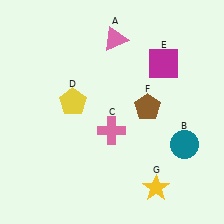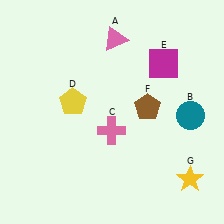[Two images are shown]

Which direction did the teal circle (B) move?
The teal circle (B) moved up.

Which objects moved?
The objects that moved are: the teal circle (B), the yellow star (G).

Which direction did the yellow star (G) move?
The yellow star (G) moved right.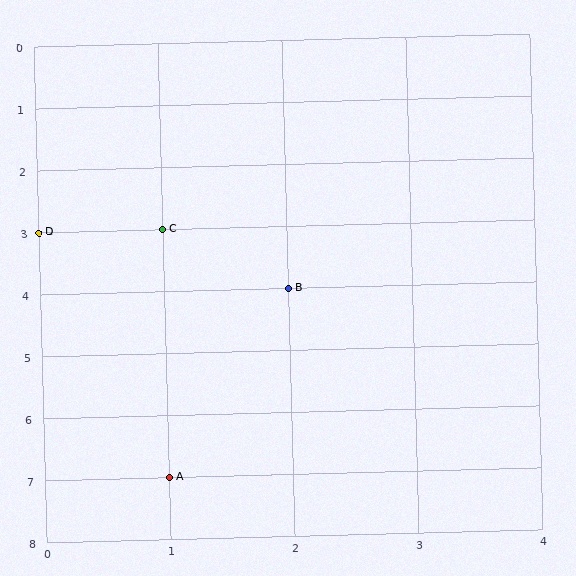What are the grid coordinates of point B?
Point B is at grid coordinates (2, 4).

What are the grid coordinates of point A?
Point A is at grid coordinates (1, 7).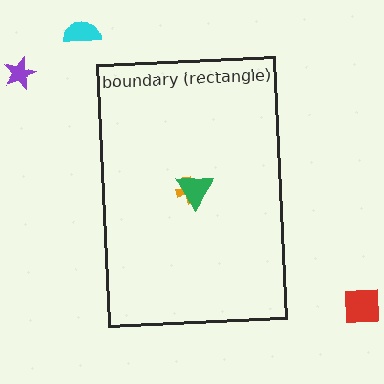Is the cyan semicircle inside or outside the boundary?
Outside.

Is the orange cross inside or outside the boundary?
Inside.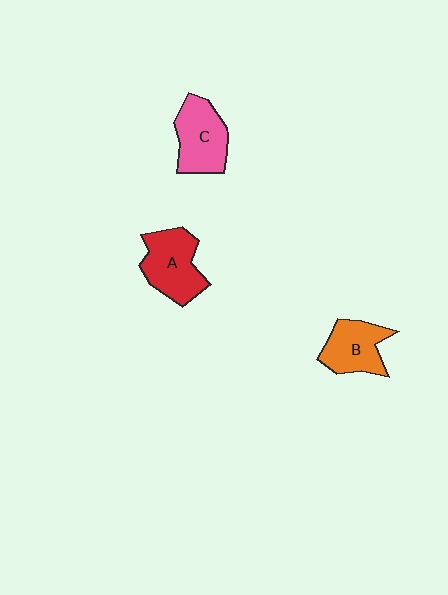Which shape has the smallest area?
Shape B (orange).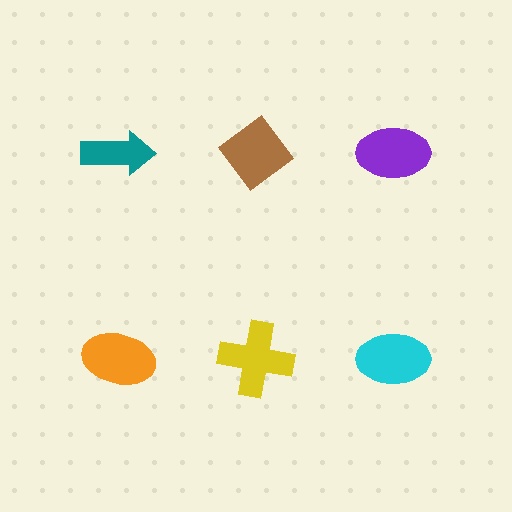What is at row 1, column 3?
A purple ellipse.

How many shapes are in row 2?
3 shapes.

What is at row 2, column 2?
A yellow cross.